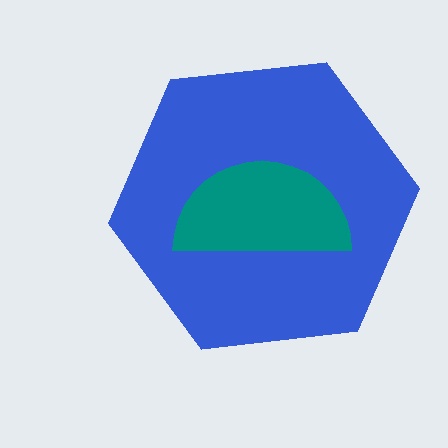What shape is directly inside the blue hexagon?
The teal semicircle.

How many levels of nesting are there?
2.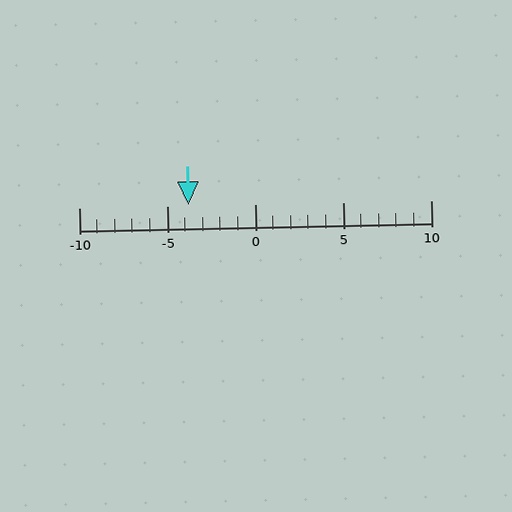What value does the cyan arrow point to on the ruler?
The cyan arrow points to approximately -4.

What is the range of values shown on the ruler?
The ruler shows values from -10 to 10.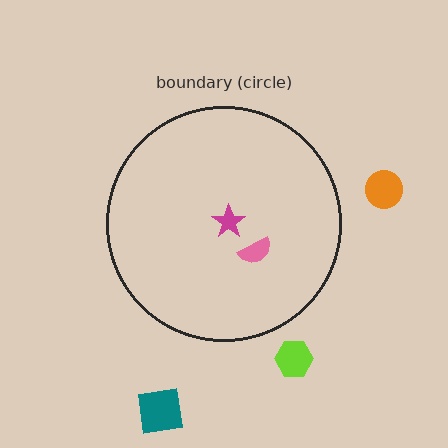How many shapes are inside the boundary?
2 inside, 3 outside.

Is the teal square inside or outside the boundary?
Outside.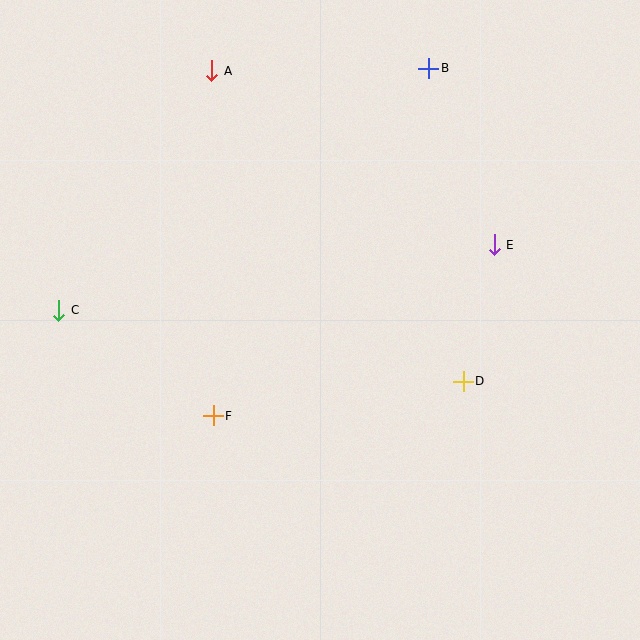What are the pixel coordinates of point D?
Point D is at (463, 381).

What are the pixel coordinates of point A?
Point A is at (212, 71).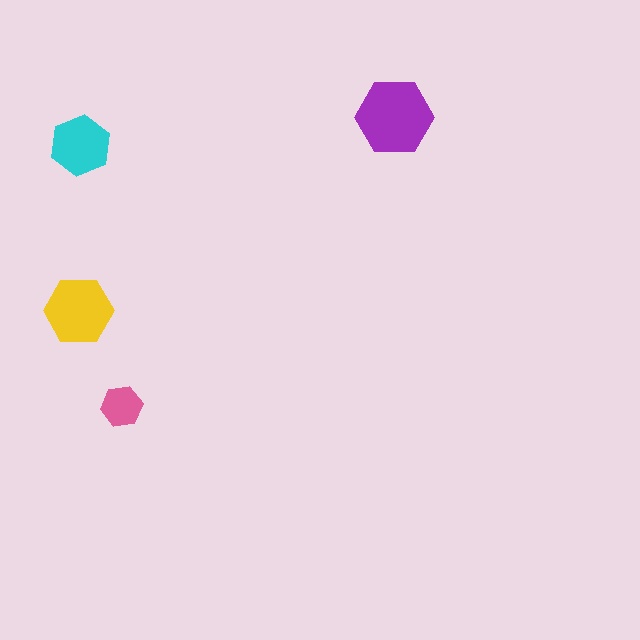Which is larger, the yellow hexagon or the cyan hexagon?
The yellow one.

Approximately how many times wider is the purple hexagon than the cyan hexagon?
About 1.5 times wider.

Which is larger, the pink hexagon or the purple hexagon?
The purple one.